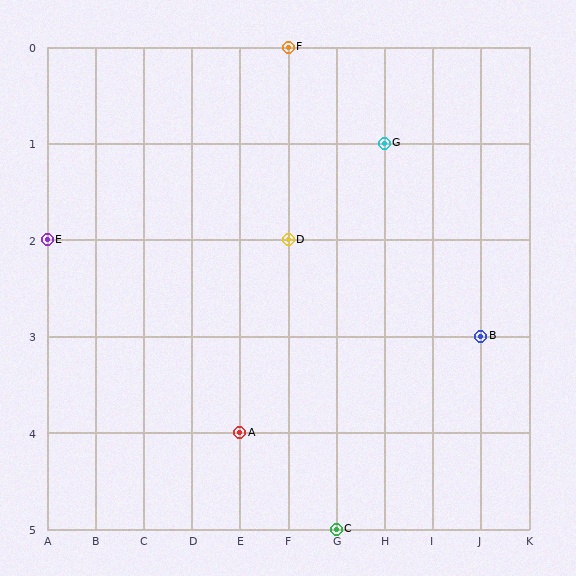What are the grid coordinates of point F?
Point F is at grid coordinates (F, 0).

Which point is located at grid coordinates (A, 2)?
Point E is at (A, 2).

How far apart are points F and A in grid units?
Points F and A are 1 column and 4 rows apart (about 4.1 grid units diagonally).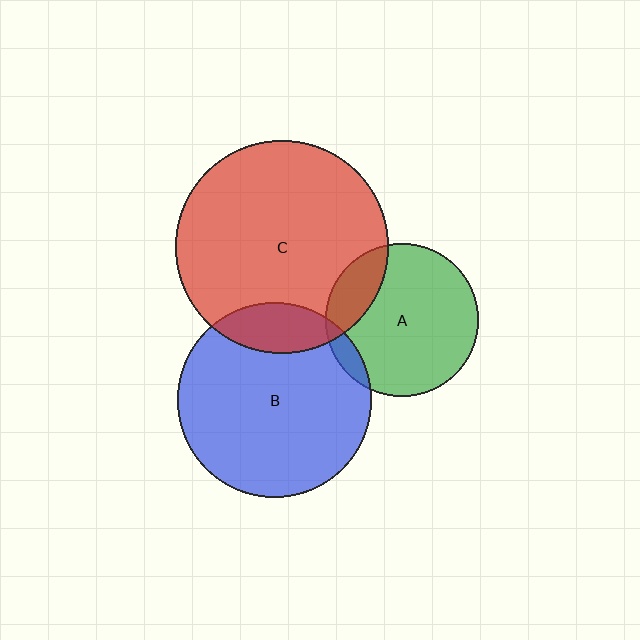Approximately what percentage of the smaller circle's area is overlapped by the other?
Approximately 5%.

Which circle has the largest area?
Circle C (red).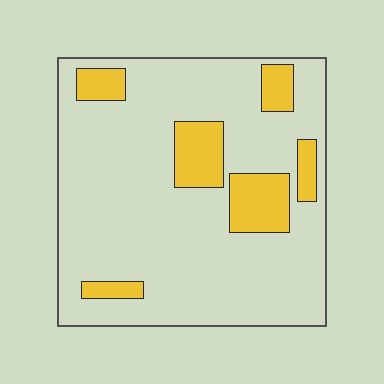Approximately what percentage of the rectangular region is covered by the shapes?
Approximately 15%.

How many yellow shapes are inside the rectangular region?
6.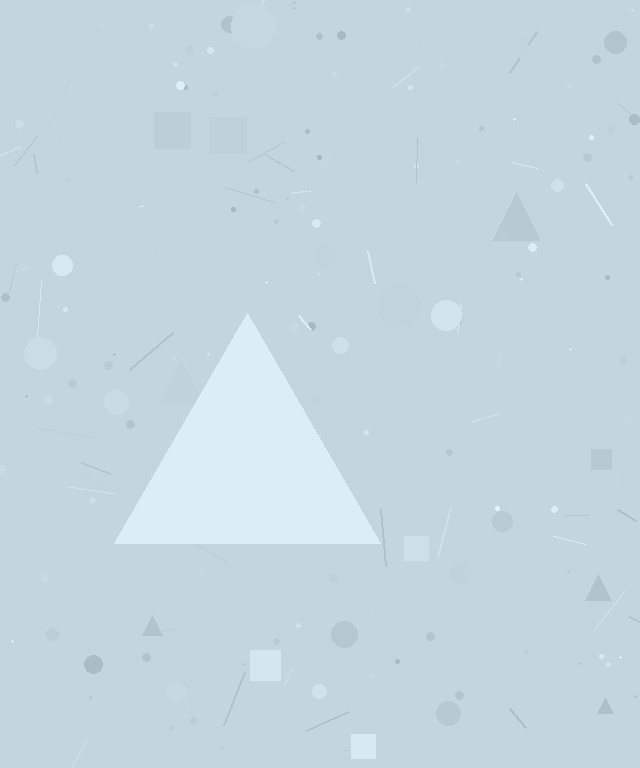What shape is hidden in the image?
A triangle is hidden in the image.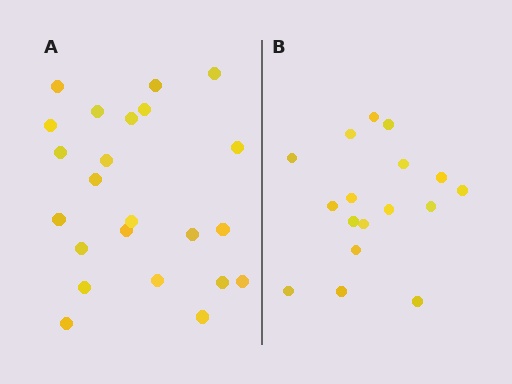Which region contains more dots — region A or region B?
Region A (the left region) has more dots.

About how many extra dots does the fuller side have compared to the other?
Region A has about 6 more dots than region B.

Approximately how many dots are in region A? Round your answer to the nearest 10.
About 20 dots. (The exact count is 23, which rounds to 20.)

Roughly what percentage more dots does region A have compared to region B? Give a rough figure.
About 35% more.